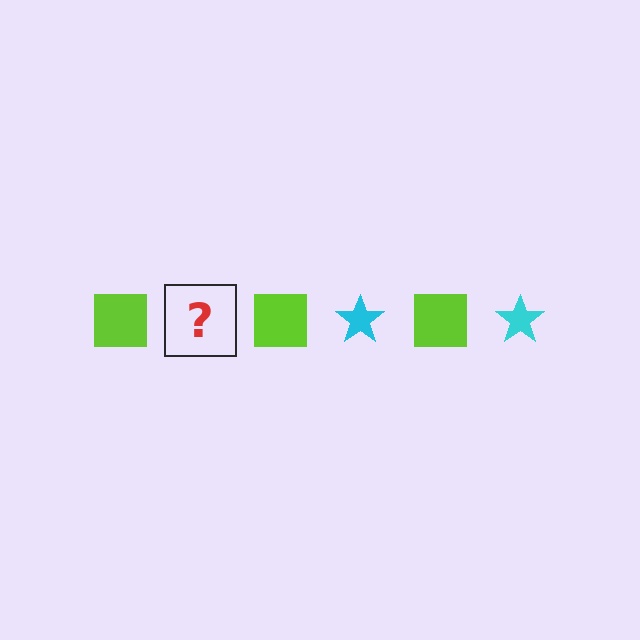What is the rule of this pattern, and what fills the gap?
The rule is that the pattern alternates between lime square and cyan star. The gap should be filled with a cyan star.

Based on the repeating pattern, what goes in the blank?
The blank should be a cyan star.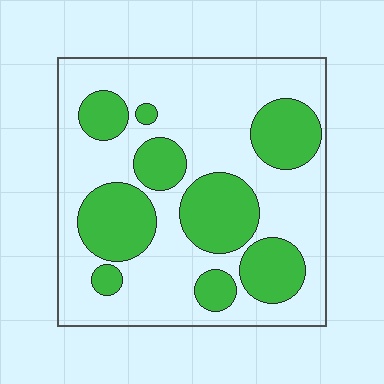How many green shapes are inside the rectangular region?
9.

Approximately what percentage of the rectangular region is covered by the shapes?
Approximately 35%.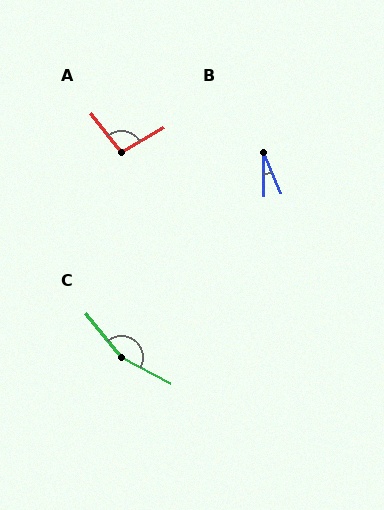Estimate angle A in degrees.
Approximately 98 degrees.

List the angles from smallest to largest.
B (23°), A (98°), C (157°).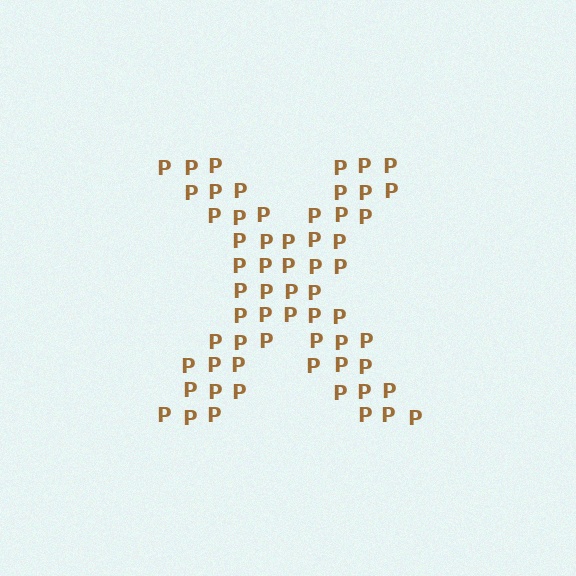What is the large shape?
The large shape is the letter X.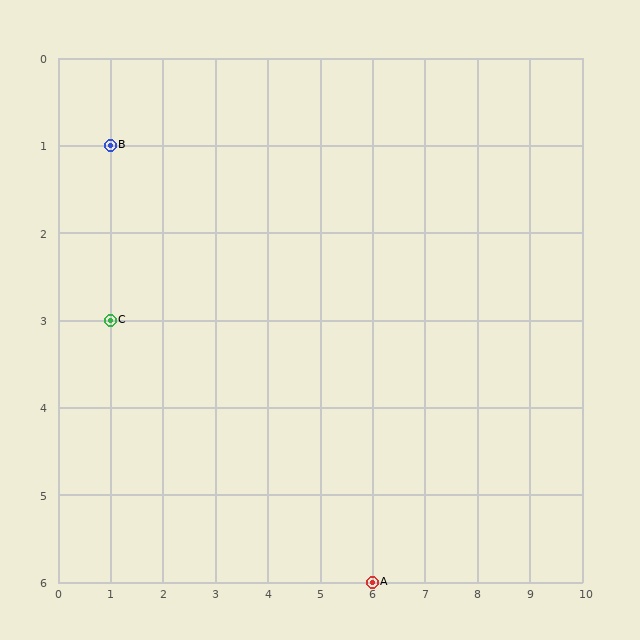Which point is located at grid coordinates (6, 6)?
Point A is at (6, 6).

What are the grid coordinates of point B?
Point B is at grid coordinates (1, 1).